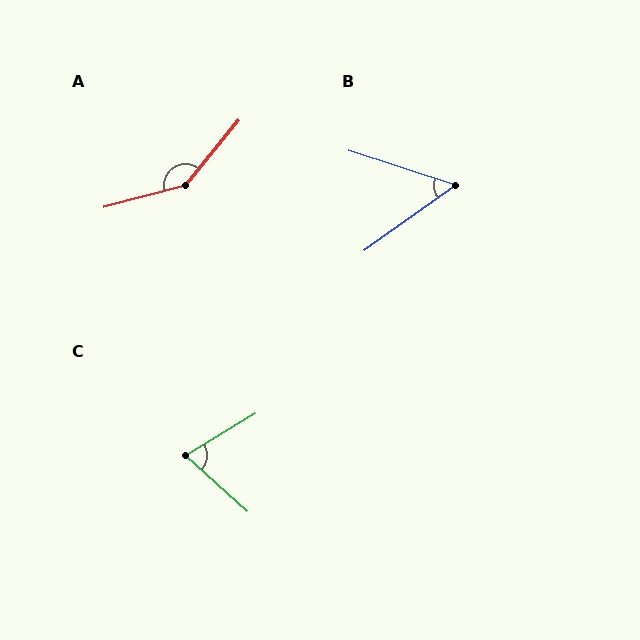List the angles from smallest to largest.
B (54°), C (73°), A (144°).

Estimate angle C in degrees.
Approximately 73 degrees.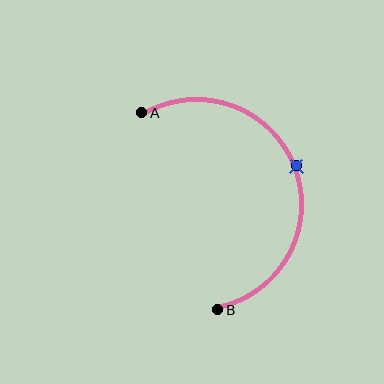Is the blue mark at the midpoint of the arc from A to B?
Yes. The blue mark lies on the arc at equal arc-length from both A and B — it is the arc midpoint.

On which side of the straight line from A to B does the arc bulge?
The arc bulges to the right of the straight line connecting A and B.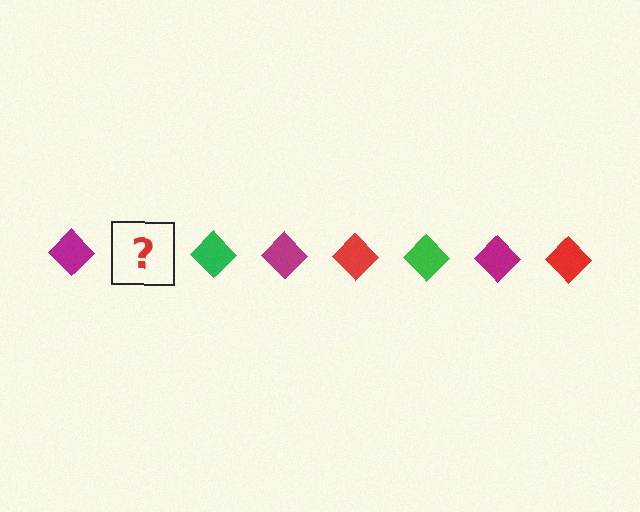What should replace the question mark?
The question mark should be replaced with a red diamond.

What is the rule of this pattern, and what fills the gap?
The rule is that the pattern cycles through magenta, red, green diamonds. The gap should be filled with a red diamond.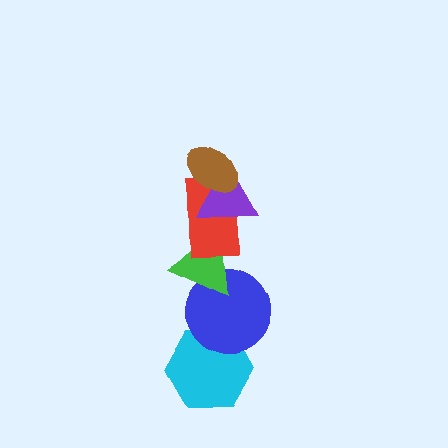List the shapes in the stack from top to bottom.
From top to bottom: the brown ellipse, the purple triangle, the red rectangle, the green triangle, the blue circle, the cyan hexagon.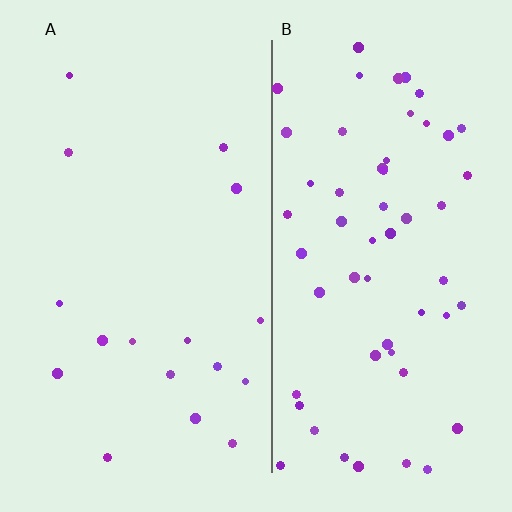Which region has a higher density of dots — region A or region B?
B (the right).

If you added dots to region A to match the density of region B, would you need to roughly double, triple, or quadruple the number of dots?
Approximately triple.